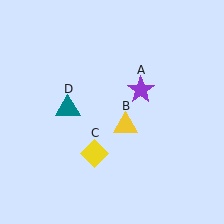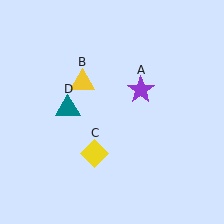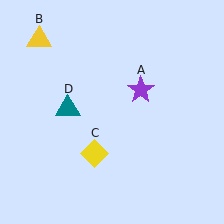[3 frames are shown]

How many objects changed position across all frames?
1 object changed position: yellow triangle (object B).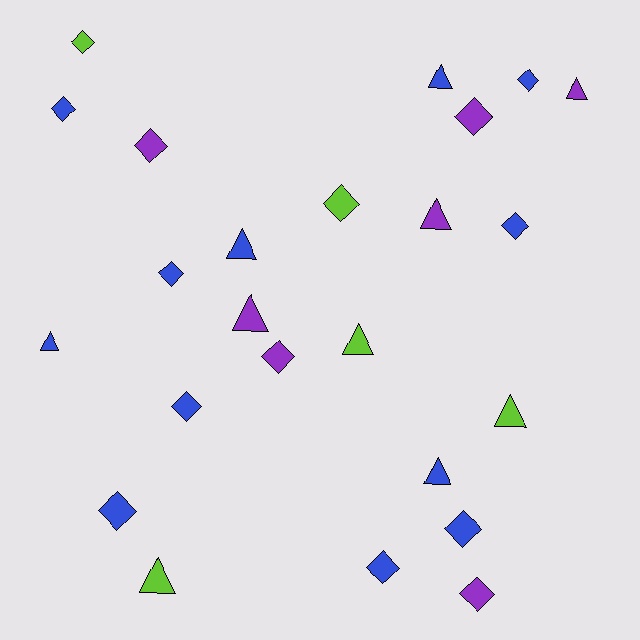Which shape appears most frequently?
Diamond, with 14 objects.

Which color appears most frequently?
Blue, with 12 objects.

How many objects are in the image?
There are 24 objects.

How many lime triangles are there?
There are 3 lime triangles.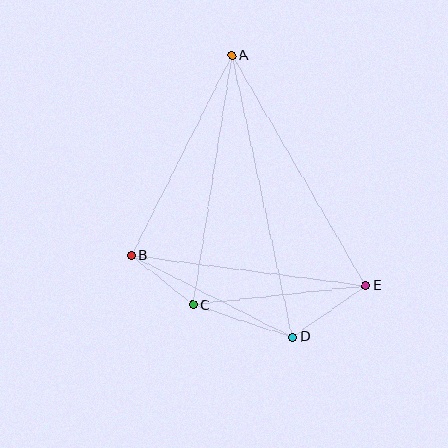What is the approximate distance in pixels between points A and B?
The distance between A and B is approximately 223 pixels.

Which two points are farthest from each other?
Points A and D are farthest from each other.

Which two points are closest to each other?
Points B and C are closest to each other.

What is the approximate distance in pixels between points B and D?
The distance between B and D is approximately 181 pixels.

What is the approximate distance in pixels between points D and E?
The distance between D and E is approximately 89 pixels.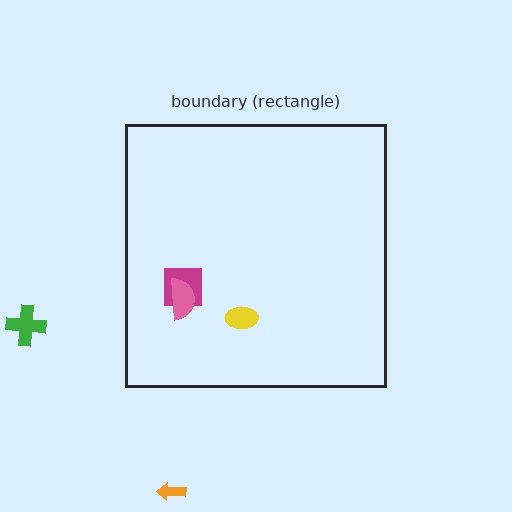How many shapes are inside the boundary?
3 inside, 2 outside.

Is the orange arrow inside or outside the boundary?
Outside.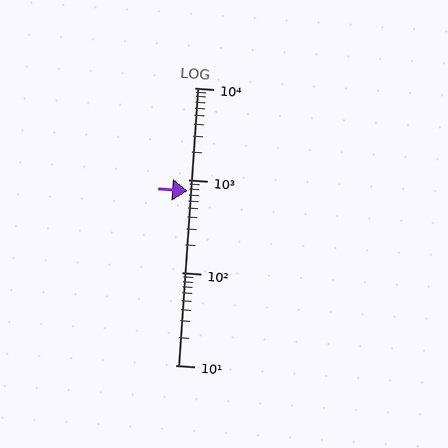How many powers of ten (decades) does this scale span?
The scale spans 3 decades, from 10 to 10000.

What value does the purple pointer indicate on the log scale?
The pointer indicates approximately 770.